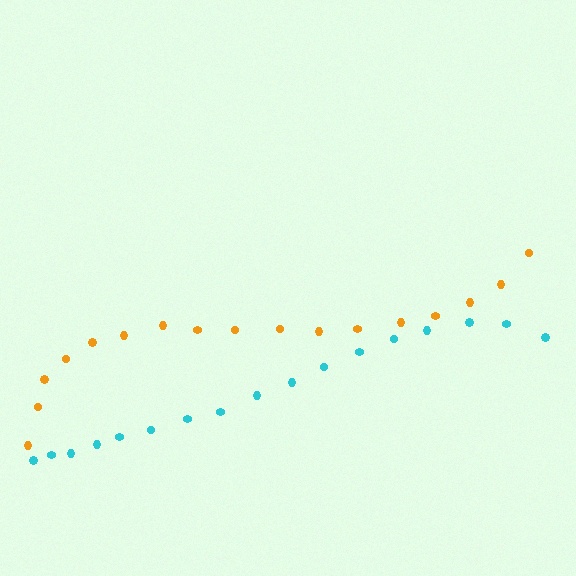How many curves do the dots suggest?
There are 2 distinct paths.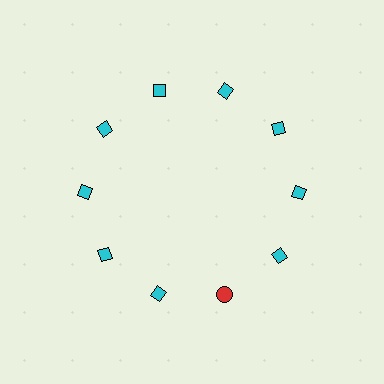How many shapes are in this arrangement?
There are 10 shapes arranged in a ring pattern.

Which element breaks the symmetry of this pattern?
The red circle at roughly the 5 o'clock position breaks the symmetry. All other shapes are cyan diamonds.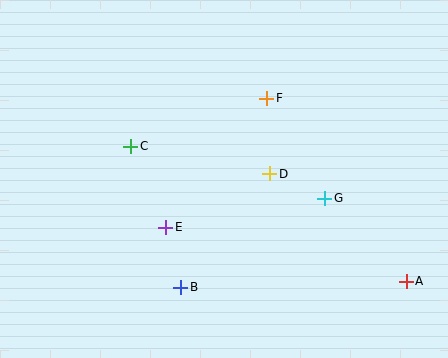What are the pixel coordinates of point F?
Point F is at (267, 98).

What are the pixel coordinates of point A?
Point A is at (406, 281).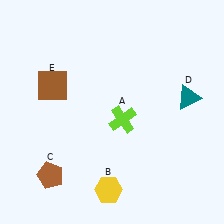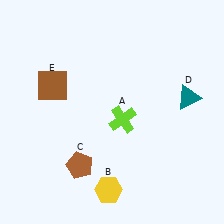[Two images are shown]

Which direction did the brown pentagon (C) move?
The brown pentagon (C) moved right.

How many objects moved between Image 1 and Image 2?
1 object moved between the two images.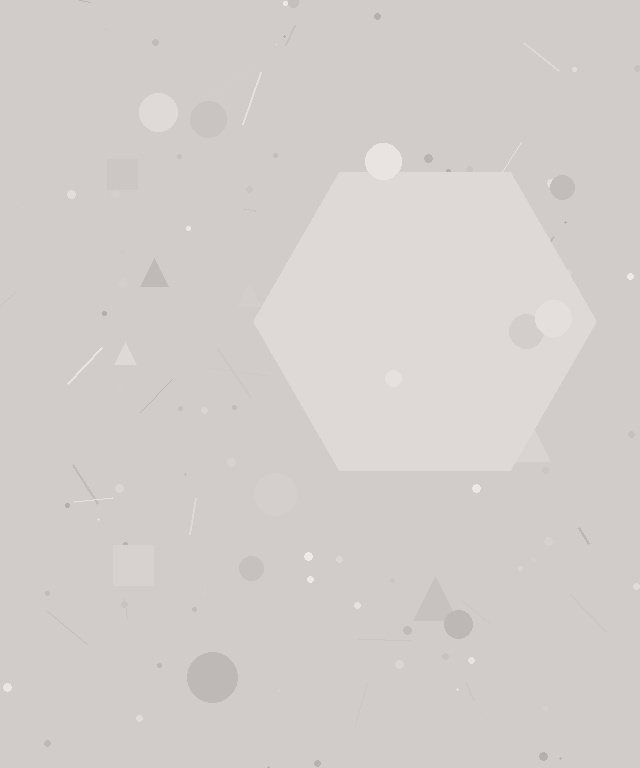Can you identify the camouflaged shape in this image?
The camouflaged shape is a hexagon.